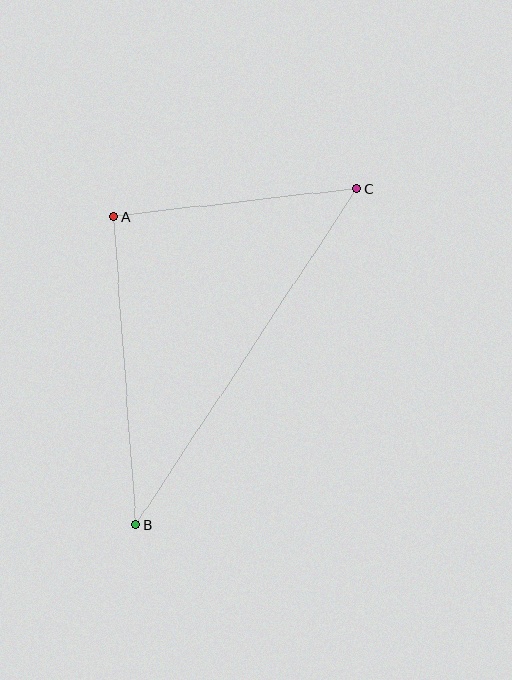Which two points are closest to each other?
Points A and C are closest to each other.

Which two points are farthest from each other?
Points B and C are farthest from each other.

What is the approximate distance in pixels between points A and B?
The distance between A and B is approximately 309 pixels.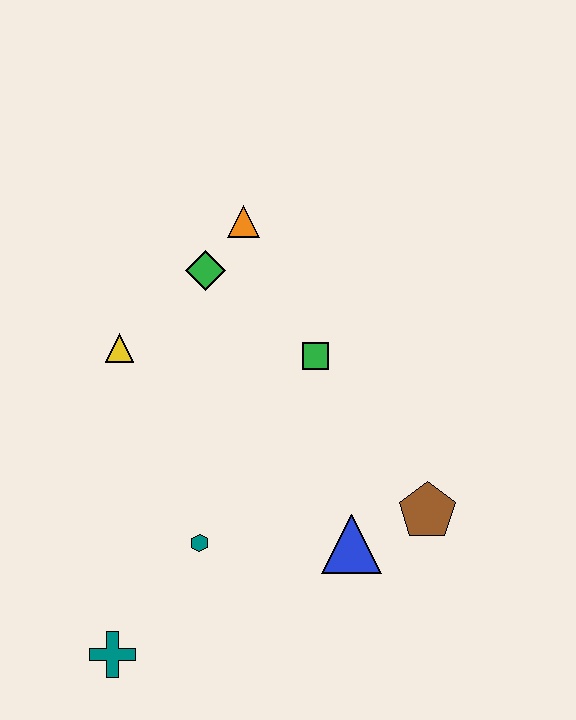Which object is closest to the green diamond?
The orange triangle is closest to the green diamond.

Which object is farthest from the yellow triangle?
The brown pentagon is farthest from the yellow triangle.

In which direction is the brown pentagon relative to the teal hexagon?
The brown pentagon is to the right of the teal hexagon.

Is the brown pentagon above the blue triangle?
Yes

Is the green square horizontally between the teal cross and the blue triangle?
Yes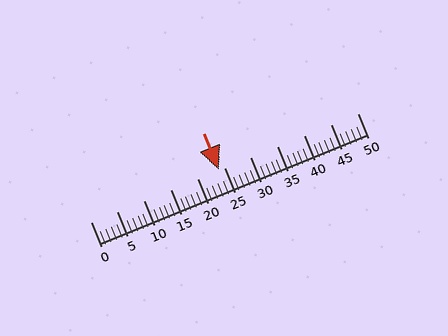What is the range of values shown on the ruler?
The ruler shows values from 0 to 50.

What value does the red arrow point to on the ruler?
The red arrow points to approximately 24.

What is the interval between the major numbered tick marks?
The major tick marks are spaced 5 units apart.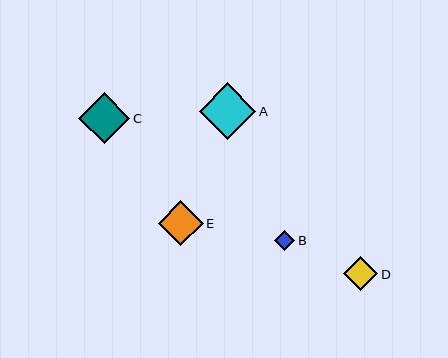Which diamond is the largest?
Diamond A is the largest with a size of approximately 57 pixels.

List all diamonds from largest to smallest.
From largest to smallest: A, C, E, D, B.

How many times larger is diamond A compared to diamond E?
Diamond A is approximately 1.3 times the size of diamond E.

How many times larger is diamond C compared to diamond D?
Diamond C is approximately 1.5 times the size of diamond D.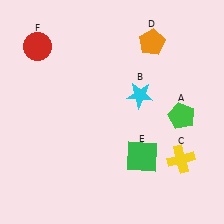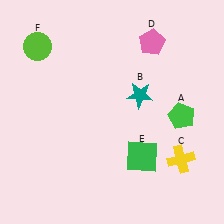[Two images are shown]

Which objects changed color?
B changed from cyan to teal. D changed from orange to pink. F changed from red to lime.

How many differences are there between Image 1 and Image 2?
There are 3 differences between the two images.